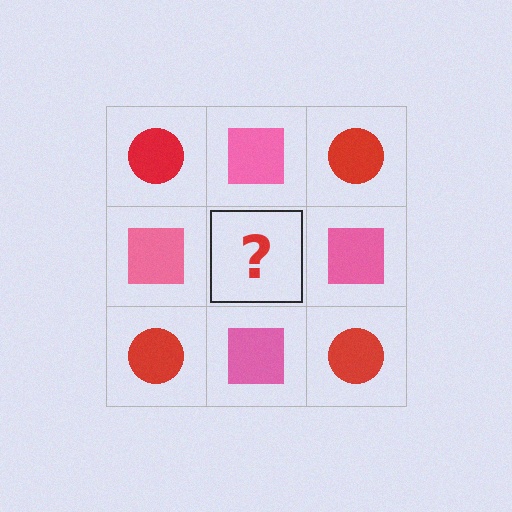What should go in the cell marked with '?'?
The missing cell should contain a red circle.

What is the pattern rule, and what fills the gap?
The rule is that it alternates red circle and pink square in a checkerboard pattern. The gap should be filled with a red circle.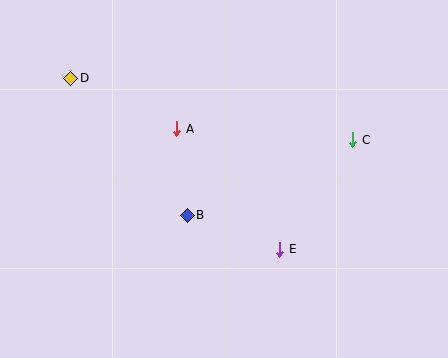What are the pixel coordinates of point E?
Point E is at (280, 249).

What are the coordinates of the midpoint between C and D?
The midpoint between C and D is at (212, 109).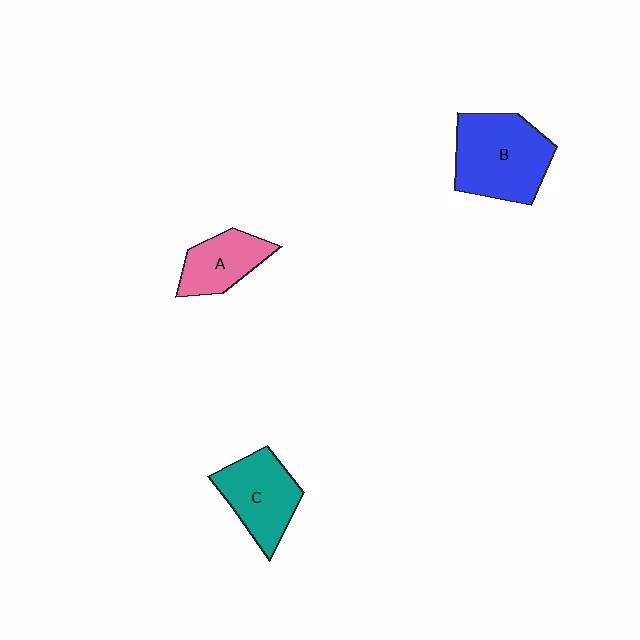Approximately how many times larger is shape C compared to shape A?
Approximately 1.3 times.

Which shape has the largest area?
Shape B (blue).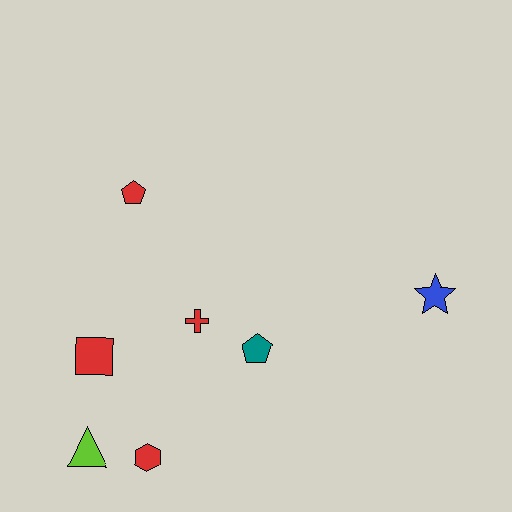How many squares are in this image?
There is 1 square.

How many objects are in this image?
There are 7 objects.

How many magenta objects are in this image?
There are no magenta objects.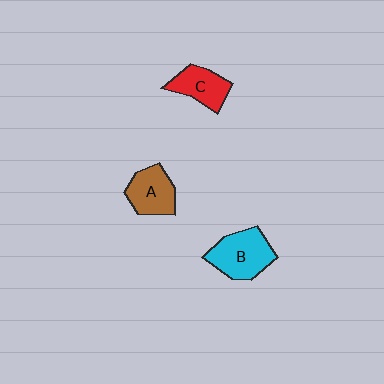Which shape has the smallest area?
Shape C (red).